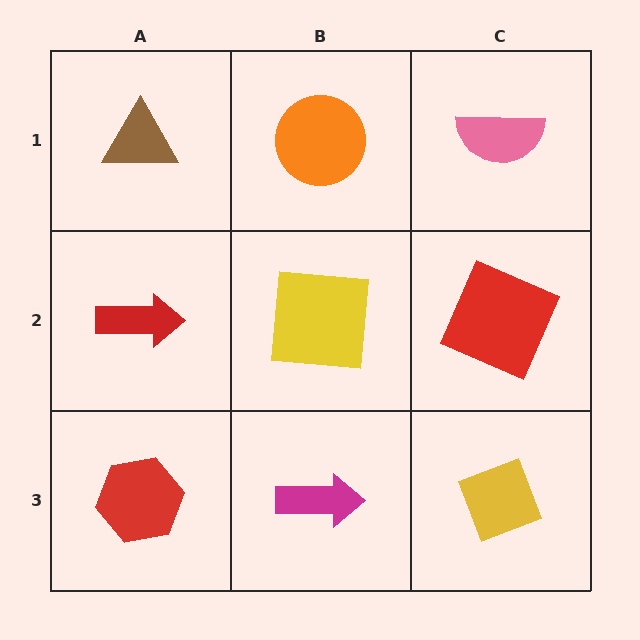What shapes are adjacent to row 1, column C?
A red square (row 2, column C), an orange circle (row 1, column B).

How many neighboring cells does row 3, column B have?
3.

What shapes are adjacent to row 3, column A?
A red arrow (row 2, column A), a magenta arrow (row 3, column B).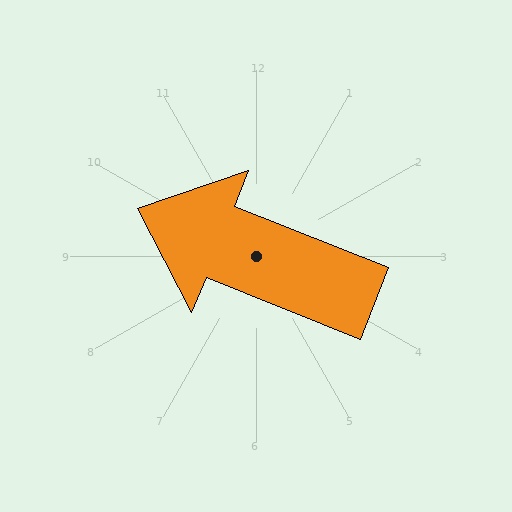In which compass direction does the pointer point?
West.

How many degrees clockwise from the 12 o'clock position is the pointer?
Approximately 292 degrees.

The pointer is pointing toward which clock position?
Roughly 10 o'clock.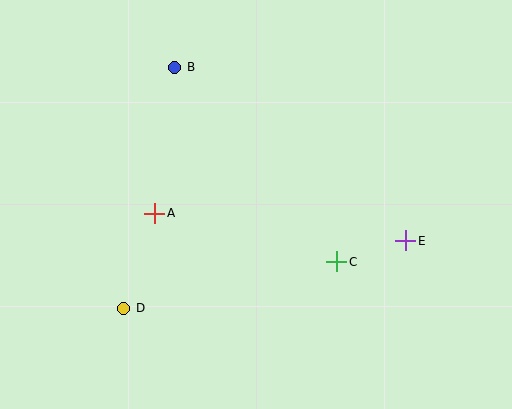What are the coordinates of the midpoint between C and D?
The midpoint between C and D is at (230, 285).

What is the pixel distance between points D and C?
The distance between D and C is 218 pixels.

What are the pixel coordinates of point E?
Point E is at (406, 241).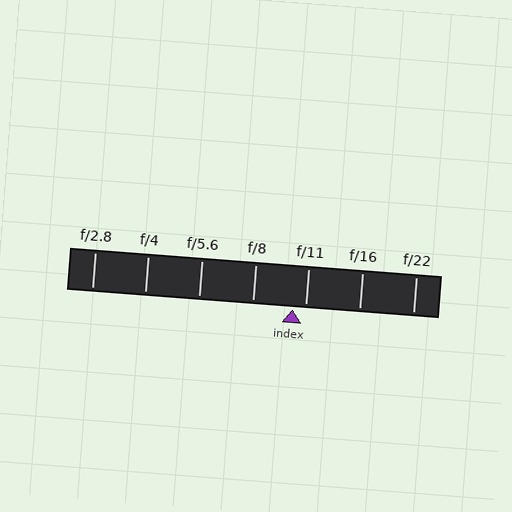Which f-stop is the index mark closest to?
The index mark is closest to f/11.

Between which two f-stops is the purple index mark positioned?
The index mark is between f/8 and f/11.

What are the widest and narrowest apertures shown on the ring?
The widest aperture shown is f/2.8 and the narrowest is f/22.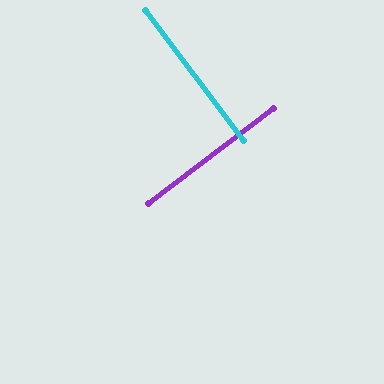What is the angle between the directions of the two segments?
Approximately 90 degrees.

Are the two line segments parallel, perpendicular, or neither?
Perpendicular — they meet at approximately 90°.